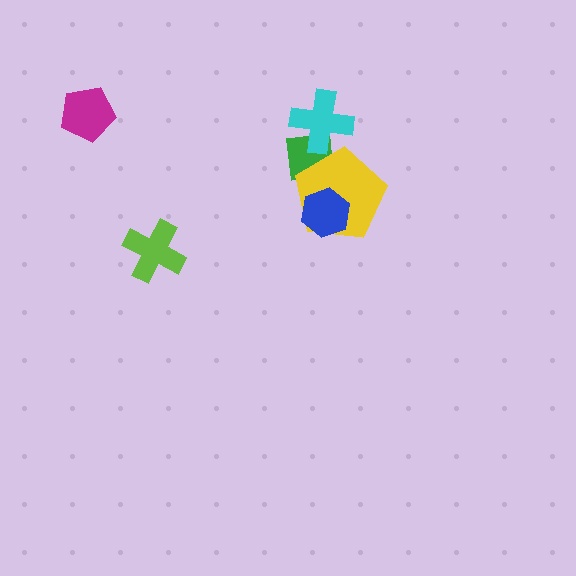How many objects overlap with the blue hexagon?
1 object overlaps with the blue hexagon.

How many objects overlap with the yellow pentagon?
2 objects overlap with the yellow pentagon.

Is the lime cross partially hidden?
No, no other shape covers it.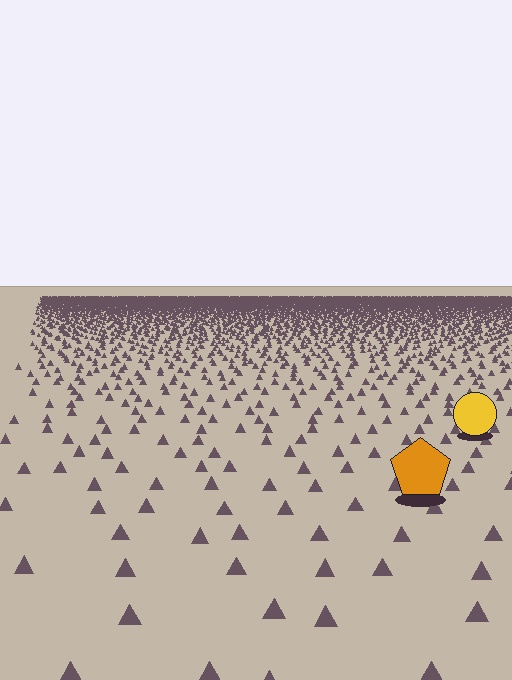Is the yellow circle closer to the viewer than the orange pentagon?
No. The orange pentagon is closer — you can tell from the texture gradient: the ground texture is coarser near it.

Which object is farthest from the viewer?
The yellow circle is farthest from the viewer. It appears smaller and the ground texture around it is denser.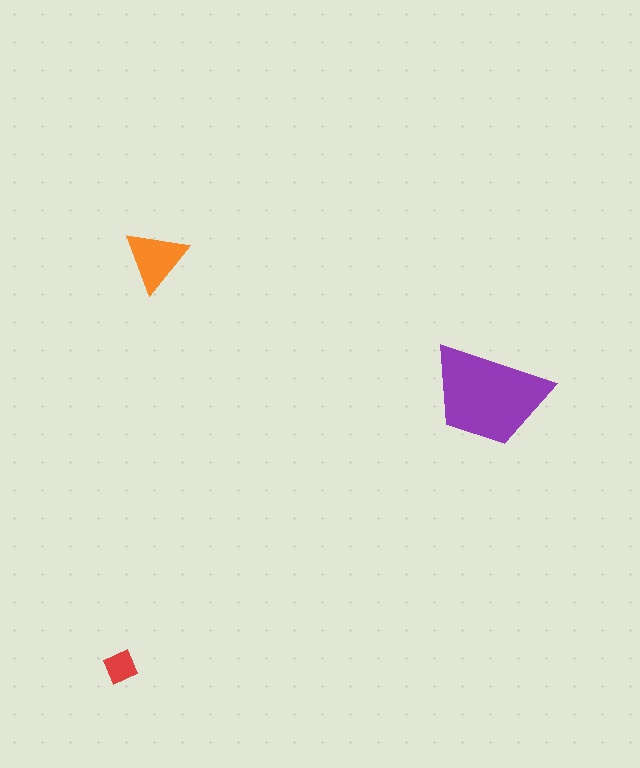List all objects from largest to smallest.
The purple trapezoid, the orange triangle, the red diamond.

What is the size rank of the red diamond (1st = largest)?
3rd.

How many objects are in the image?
There are 3 objects in the image.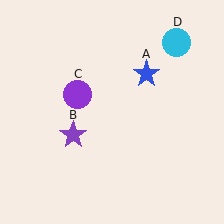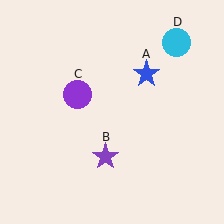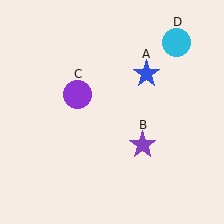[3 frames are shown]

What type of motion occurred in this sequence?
The purple star (object B) rotated counterclockwise around the center of the scene.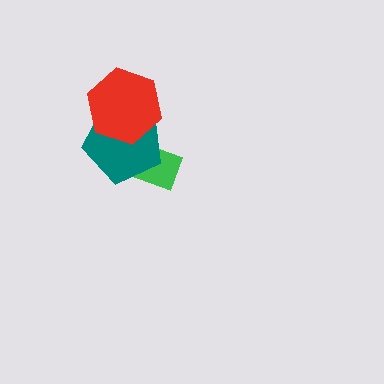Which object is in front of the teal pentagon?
The red hexagon is in front of the teal pentagon.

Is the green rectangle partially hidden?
Yes, it is partially covered by another shape.